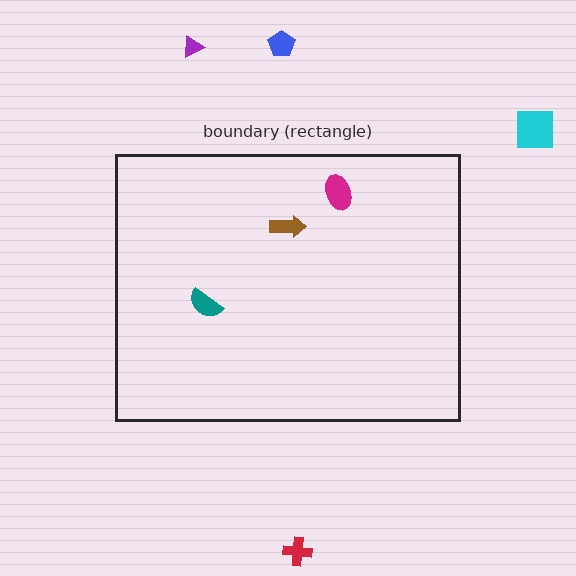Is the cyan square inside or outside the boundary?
Outside.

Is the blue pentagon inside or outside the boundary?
Outside.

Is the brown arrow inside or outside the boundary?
Inside.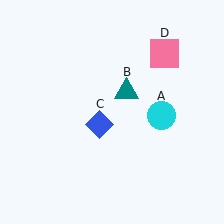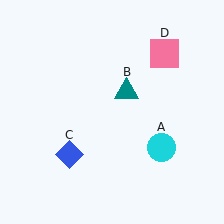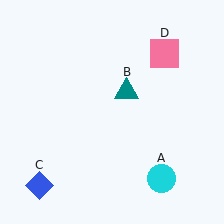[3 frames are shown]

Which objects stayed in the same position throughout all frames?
Teal triangle (object B) and pink square (object D) remained stationary.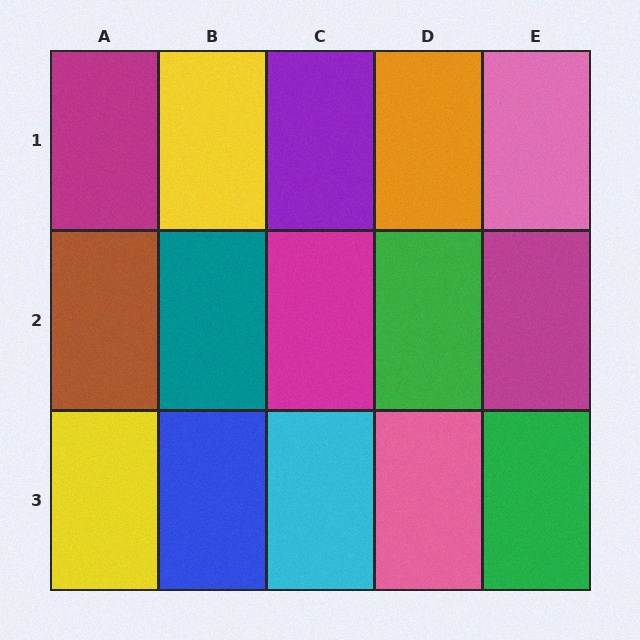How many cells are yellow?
2 cells are yellow.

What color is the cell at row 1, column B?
Yellow.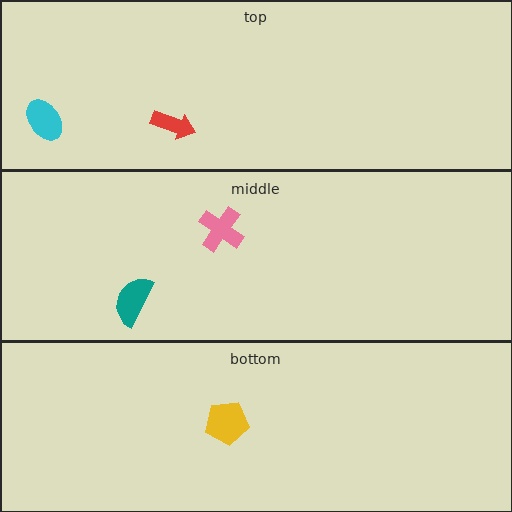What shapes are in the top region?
The red arrow, the cyan ellipse.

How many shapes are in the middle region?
2.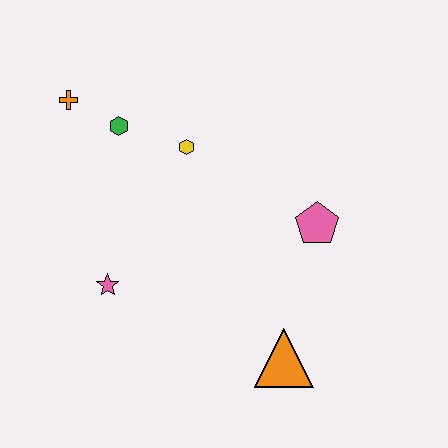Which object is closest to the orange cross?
The green hexagon is closest to the orange cross.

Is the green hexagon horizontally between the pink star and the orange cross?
No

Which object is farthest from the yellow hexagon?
The orange triangle is farthest from the yellow hexagon.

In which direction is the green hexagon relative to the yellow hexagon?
The green hexagon is to the left of the yellow hexagon.